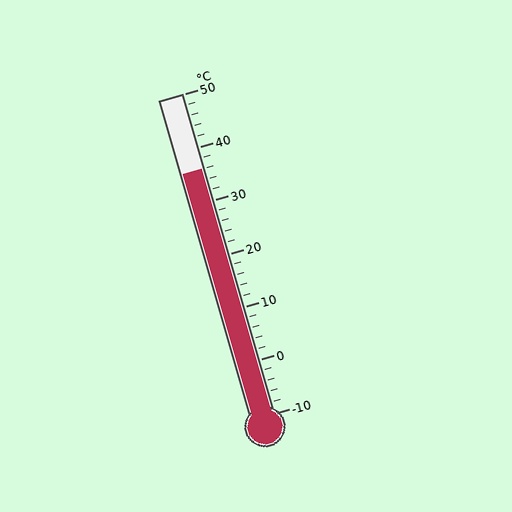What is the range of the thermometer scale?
The thermometer scale ranges from -10°C to 50°C.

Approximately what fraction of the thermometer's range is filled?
The thermometer is filled to approximately 75% of its range.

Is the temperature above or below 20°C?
The temperature is above 20°C.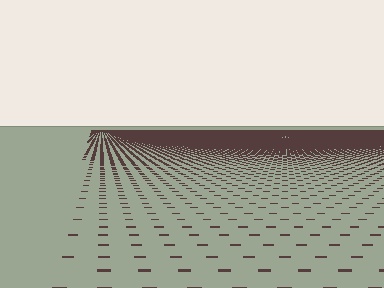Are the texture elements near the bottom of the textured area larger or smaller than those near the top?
Larger. Near the bottom, elements are closer to the viewer and appear at a bigger on-screen size.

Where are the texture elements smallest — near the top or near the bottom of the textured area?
Near the top.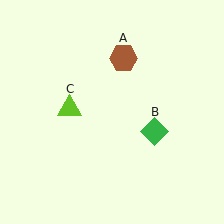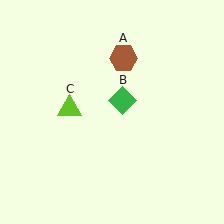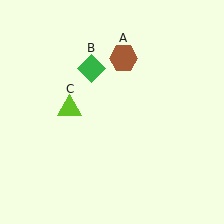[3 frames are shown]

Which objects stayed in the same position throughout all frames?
Brown hexagon (object A) and lime triangle (object C) remained stationary.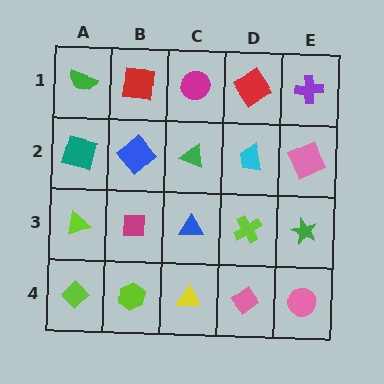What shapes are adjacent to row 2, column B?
A red square (row 1, column B), a magenta square (row 3, column B), a teal square (row 2, column A), a green triangle (row 2, column C).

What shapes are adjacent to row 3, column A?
A teal square (row 2, column A), a lime diamond (row 4, column A), a magenta square (row 3, column B).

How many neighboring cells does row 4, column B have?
3.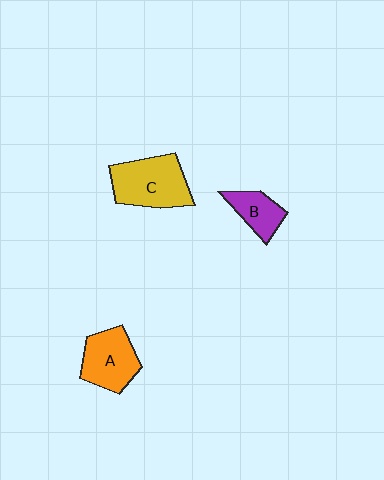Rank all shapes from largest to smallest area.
From largest to smallest: C (yellow), A (orange), B (purple).